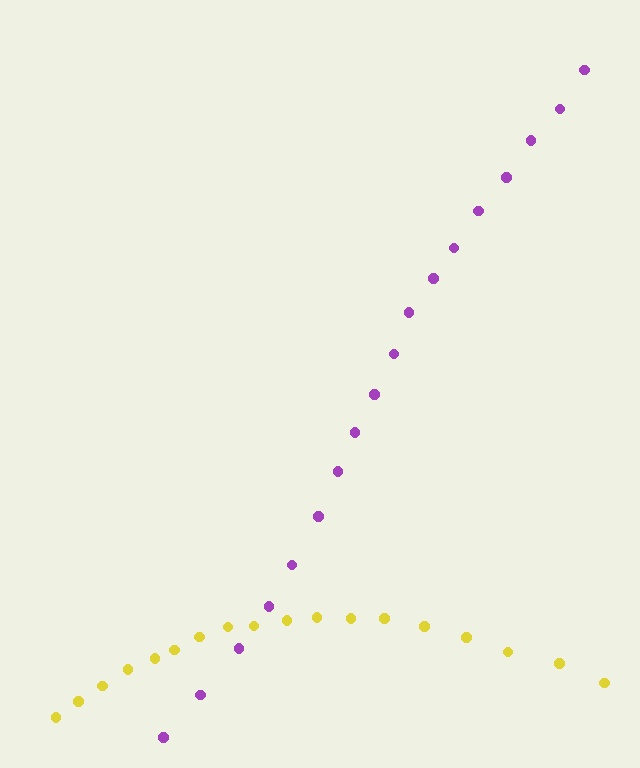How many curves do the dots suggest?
There are 2 distinct paths.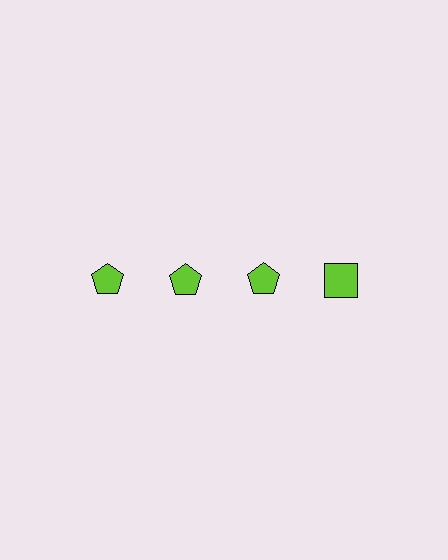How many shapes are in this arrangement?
There are 4 shapes arranged in a grid pattern.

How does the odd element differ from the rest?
It has a different shape: square instead of pentagon.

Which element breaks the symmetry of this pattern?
The lime square in the top row, second from right column breaks the symmetry. All other shapes are lime pentagons.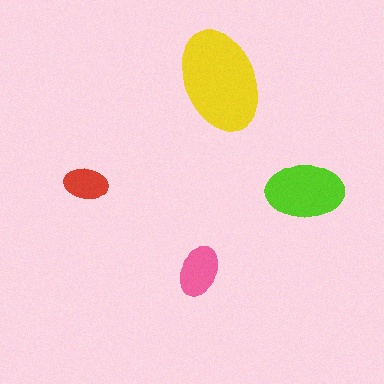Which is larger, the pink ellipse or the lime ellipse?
The lime one.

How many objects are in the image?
There are 4 objects in the image.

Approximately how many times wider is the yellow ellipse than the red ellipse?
About 2.5 times wider.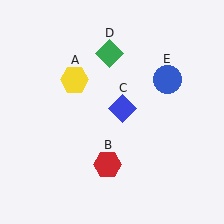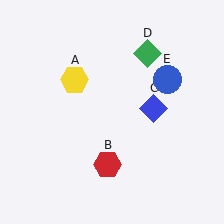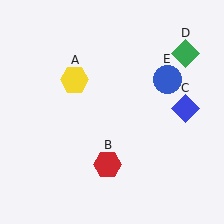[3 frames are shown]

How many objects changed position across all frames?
2 objects changed position: blue diamond (object C), green diamond (object D).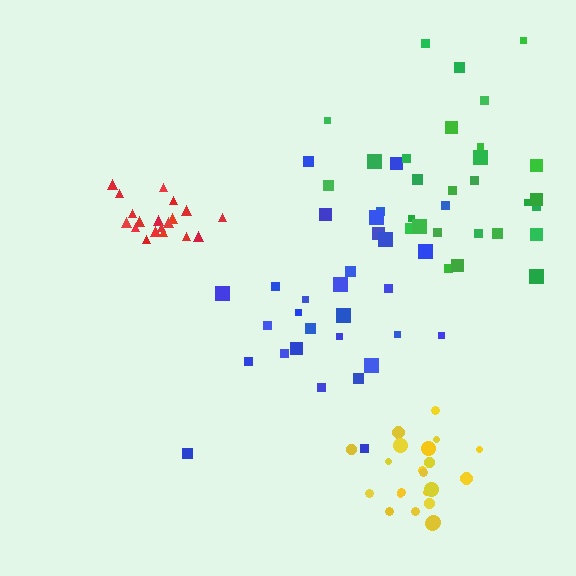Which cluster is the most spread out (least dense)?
Green.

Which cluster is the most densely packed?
Red.